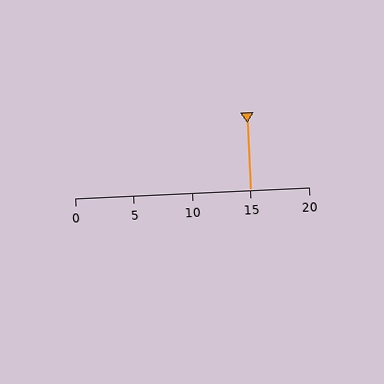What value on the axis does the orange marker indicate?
The marker indicates approximately 15.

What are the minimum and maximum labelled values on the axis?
The axis runs from 0 to 20.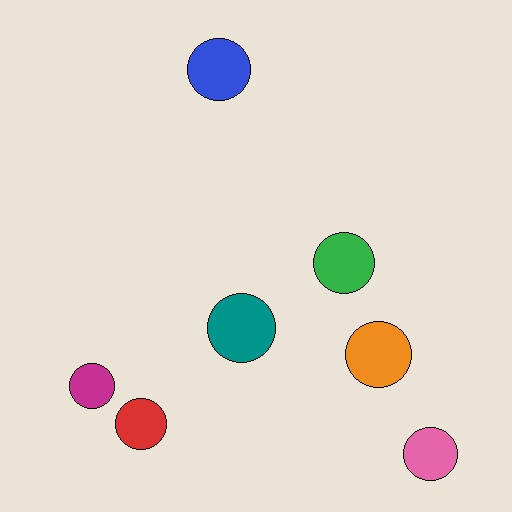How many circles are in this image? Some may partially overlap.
There are 7 circles.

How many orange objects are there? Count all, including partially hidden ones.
There is 1 orange object.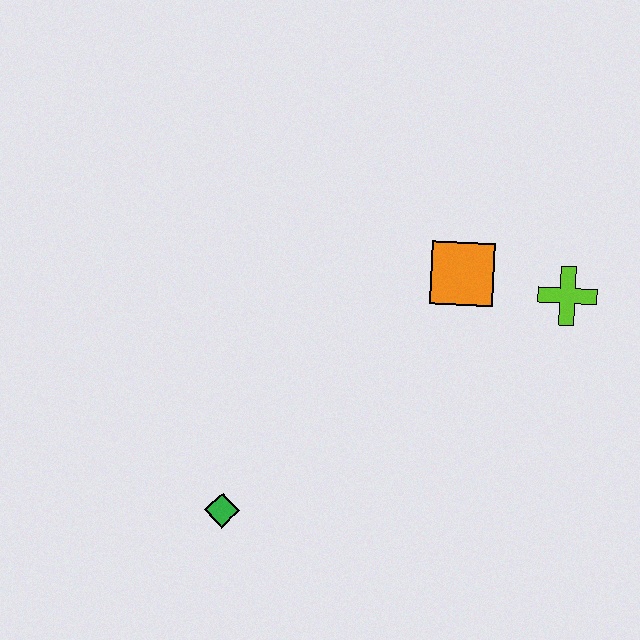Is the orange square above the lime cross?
Yes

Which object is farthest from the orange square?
The green diamond is farthest from the orange square.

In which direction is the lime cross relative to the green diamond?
The lime cross is to the right of the green diamond.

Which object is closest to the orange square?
The lime cross is closest to the orange square.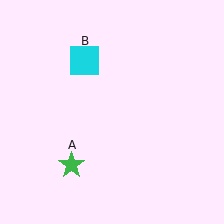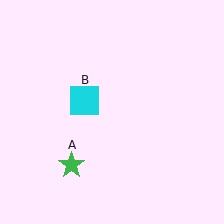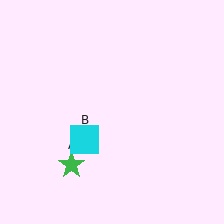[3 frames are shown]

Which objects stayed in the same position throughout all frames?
Green star (object A) remained stationary.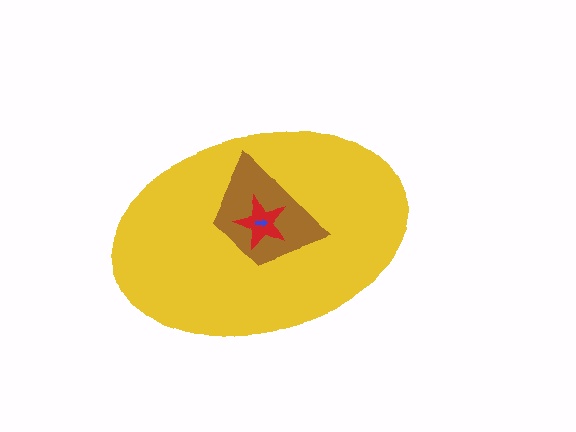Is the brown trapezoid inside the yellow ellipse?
Yes.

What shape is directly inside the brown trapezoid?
The red star.